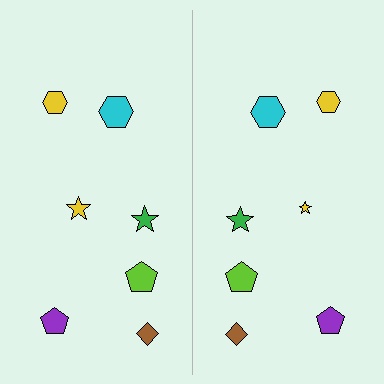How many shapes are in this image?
There are 14 shapes in this image.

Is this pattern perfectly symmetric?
No, the pattern is not perfectly symmetric. The yellow star on the right side has a different size than its mirror counterpart.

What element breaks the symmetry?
The yellow star on the right side has a different size than its mirror counterpart.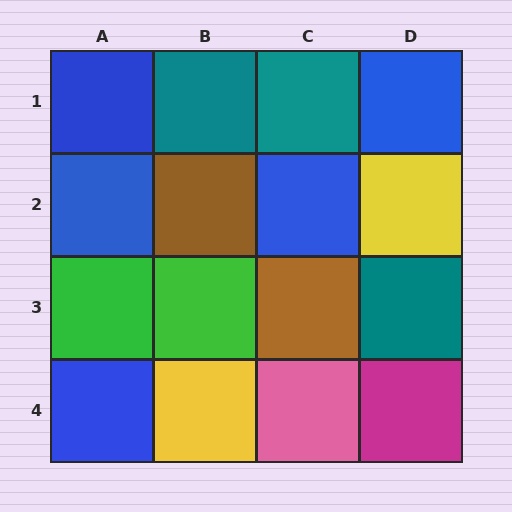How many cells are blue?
5 cells are blue.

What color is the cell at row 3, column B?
Green.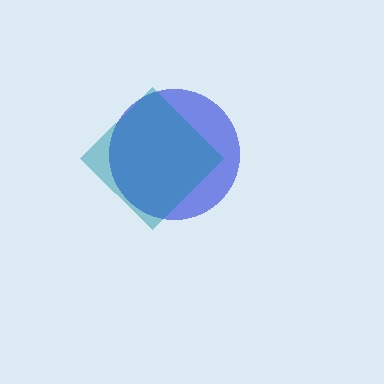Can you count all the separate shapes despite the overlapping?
Yes, there are 2 separate shapes.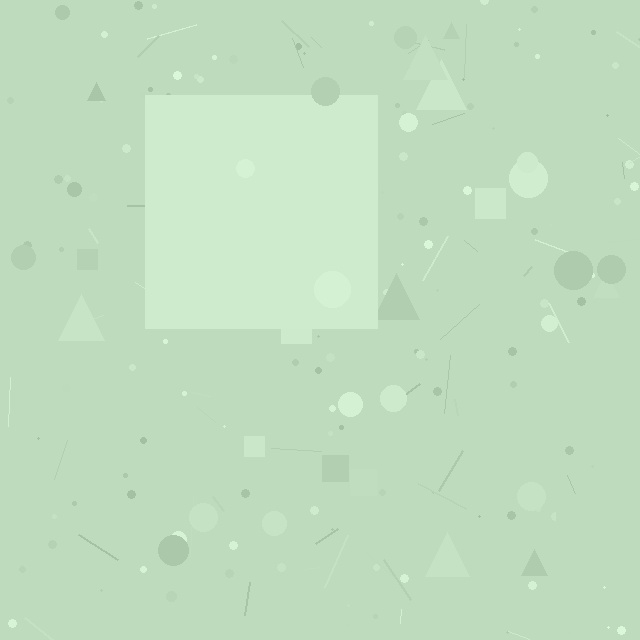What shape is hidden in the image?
A square is hidden in the image.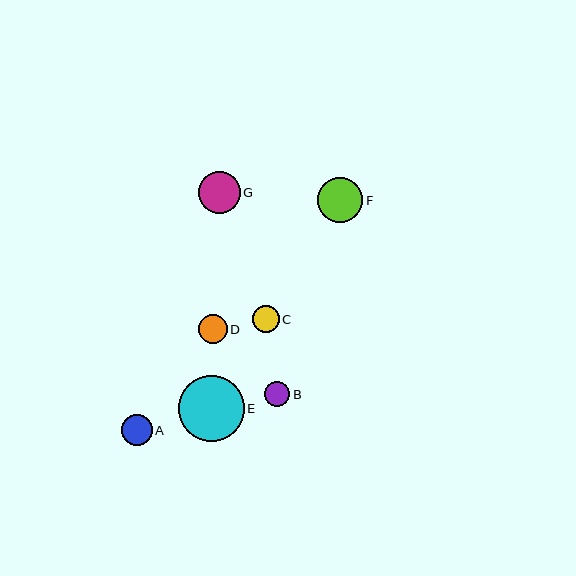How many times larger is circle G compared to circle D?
Circle G is approximately 1.4 times the size of circle D.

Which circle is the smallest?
Circle B is the smallest with a size of approximately 26 pixels.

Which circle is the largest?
Circle E is the largest with a size of approximately 66 pixels.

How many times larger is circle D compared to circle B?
Circle D is approximately 1.1 times the size of circle B.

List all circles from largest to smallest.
From largest to smallest: E, F, G, A, D, C, B.